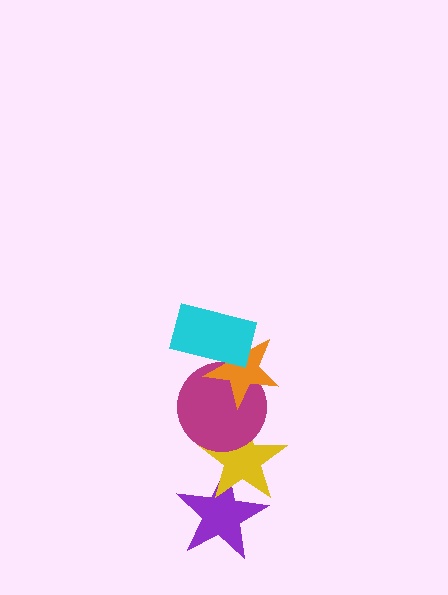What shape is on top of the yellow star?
The magenta circle is on top of the yellow star.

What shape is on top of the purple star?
The yellow star is on top of the purple star.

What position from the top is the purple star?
The purple star is 5th from the top.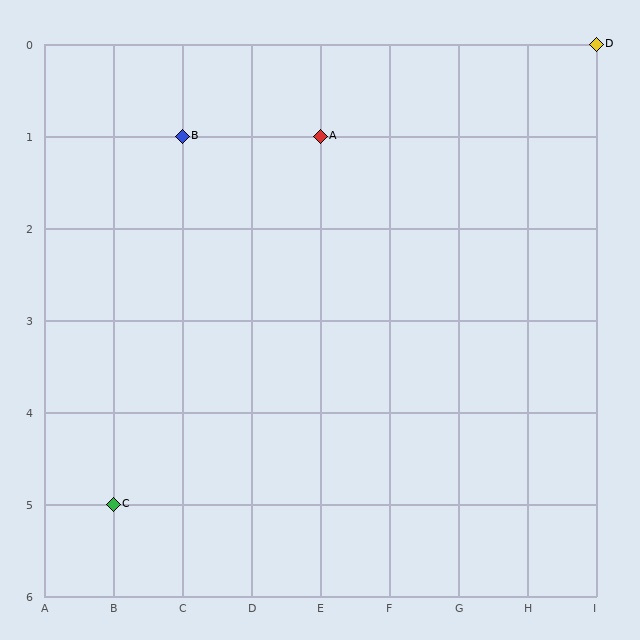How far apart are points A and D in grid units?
Points A and D are 4 columns and 1 row apart (about 4.1 grid units diagonally).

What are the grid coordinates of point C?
Point C is at grid coordinates (B, 5).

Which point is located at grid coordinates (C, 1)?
Point B is at (C, 1).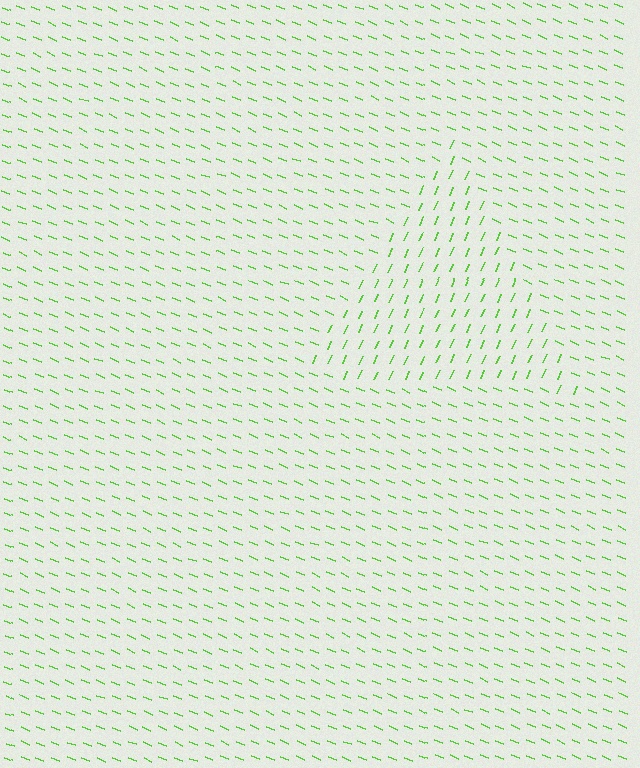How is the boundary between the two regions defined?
The boundary is defined purely by a change in line orientation (approximately 88 degrees difference). All lines are the same color and thickness.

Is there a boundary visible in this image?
Yes, there is a texture boundary formed by a change in line orientation.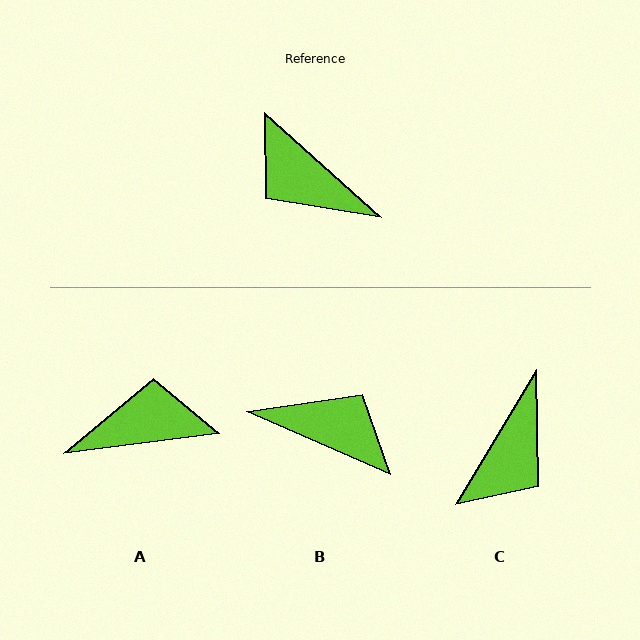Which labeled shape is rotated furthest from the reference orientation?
B, about 162 degrees away.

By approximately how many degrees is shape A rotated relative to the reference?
Approximately 131 degrees clockwise.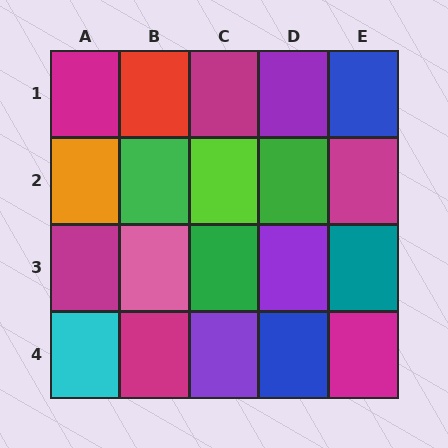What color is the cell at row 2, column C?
Lime.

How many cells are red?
1 cell is red.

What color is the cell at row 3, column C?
Green.